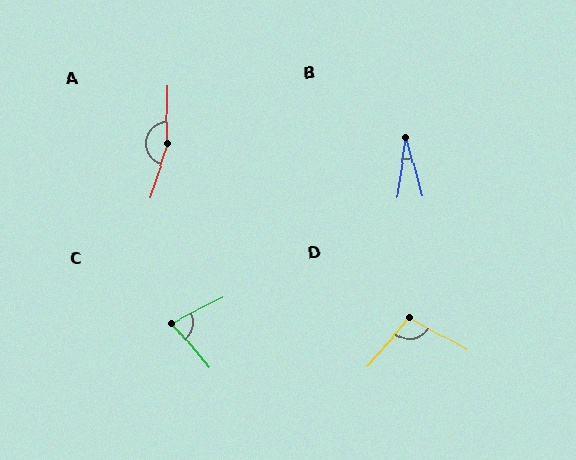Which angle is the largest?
A, at approximately 163 degrees.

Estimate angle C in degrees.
Approximately 76 degrees.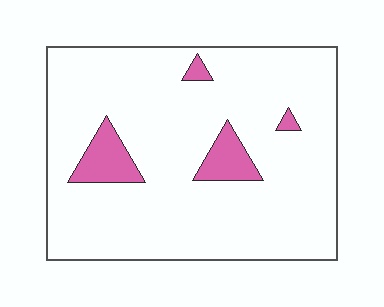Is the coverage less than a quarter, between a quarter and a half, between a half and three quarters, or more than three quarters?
Less than a quarter.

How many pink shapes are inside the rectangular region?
4.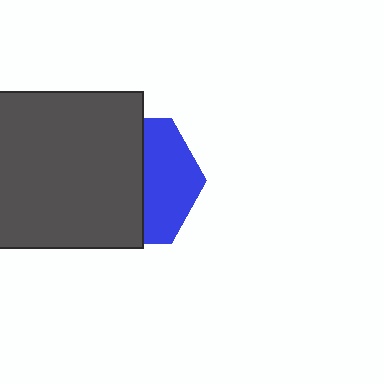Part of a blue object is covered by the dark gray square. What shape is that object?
It is a hexagon.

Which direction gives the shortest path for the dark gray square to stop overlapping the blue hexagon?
Moving left gives the shortest separation.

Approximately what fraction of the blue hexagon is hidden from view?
Roughly 58% of the blue hexagon is hidden behind the dark gray square.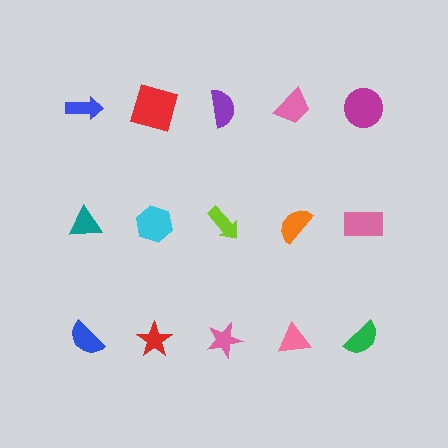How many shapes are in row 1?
5 shapes.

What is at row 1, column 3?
A purple semicircle.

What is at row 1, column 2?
A red square.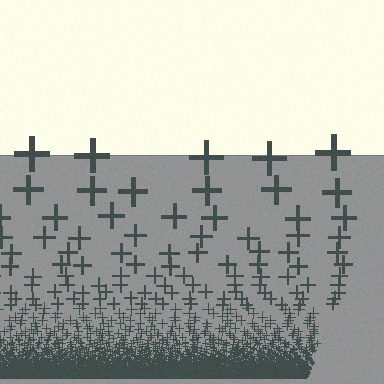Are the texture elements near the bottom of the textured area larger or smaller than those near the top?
Smaller. The gradient is inverted — elements near the bottom are smaller and denser.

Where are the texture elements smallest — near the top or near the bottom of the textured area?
Near the bottom.